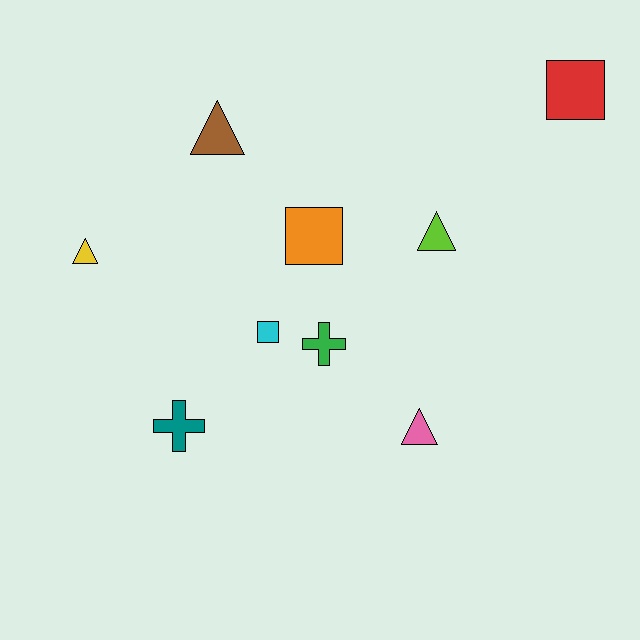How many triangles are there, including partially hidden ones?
There are 4 triangles.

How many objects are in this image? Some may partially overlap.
There are 9 objects.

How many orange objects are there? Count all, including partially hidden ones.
There is 1 orange object.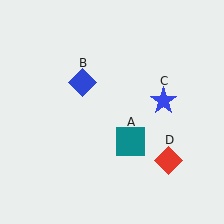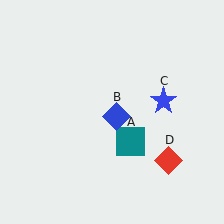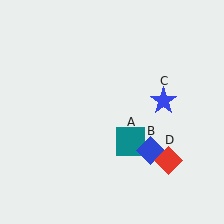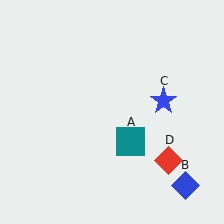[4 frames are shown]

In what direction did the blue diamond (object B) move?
The blue diamond (object B) moved down and to the right.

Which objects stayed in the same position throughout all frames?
Teal square (object A) and blue star (object C) and red diamond (object D) remained stationary.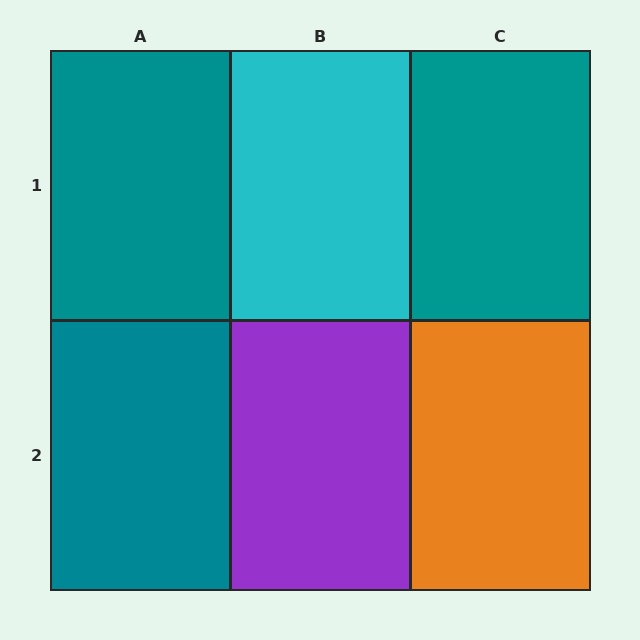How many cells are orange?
1 cell is orange.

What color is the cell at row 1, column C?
Teal.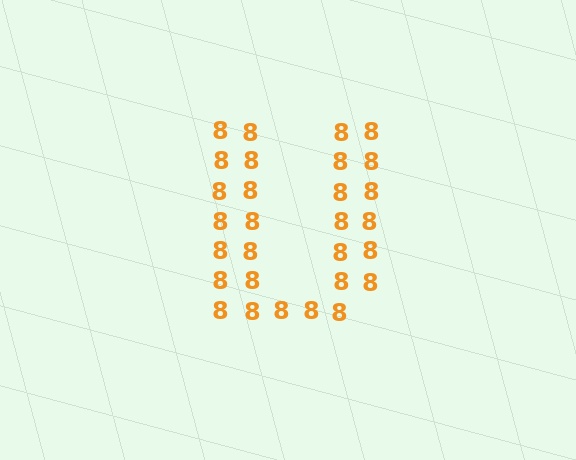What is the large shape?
The large shape is the letter U.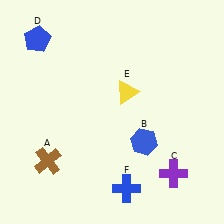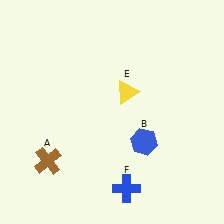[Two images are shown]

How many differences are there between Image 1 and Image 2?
There are 2 differences between the two images.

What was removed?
The blue pentagon (D), the purple cross (C) were removed in Image 2.